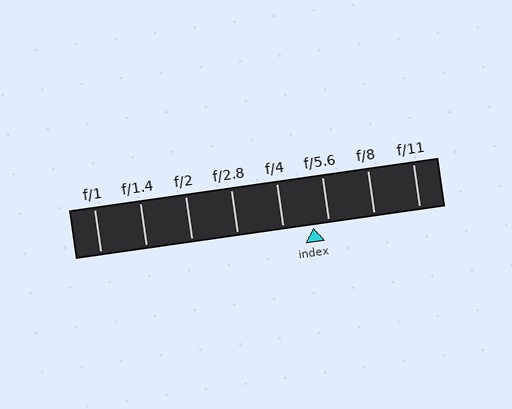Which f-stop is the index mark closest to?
The index mark is closest to f/5.6.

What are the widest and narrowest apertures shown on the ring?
The widest aperture shown is f/1 and the narrowest is f/11.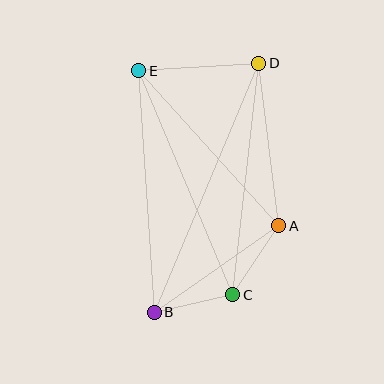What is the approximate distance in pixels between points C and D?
The distance between C and D is approximately 233 pixels.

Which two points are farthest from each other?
Points B and D are farthest from each other.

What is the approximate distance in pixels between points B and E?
The distance between B and E is approximately 242 pixels.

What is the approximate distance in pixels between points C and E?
The distance between C and E is approximately 243 pixels.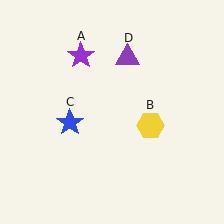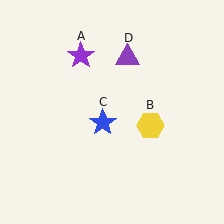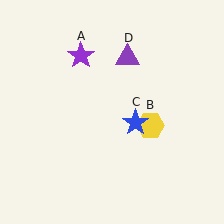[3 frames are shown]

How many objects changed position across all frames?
1 object changed position: blue star (object C).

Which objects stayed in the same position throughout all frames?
Purple star (object A) and yellow hexagon (object B) and purple triangle (object D) remained stationary.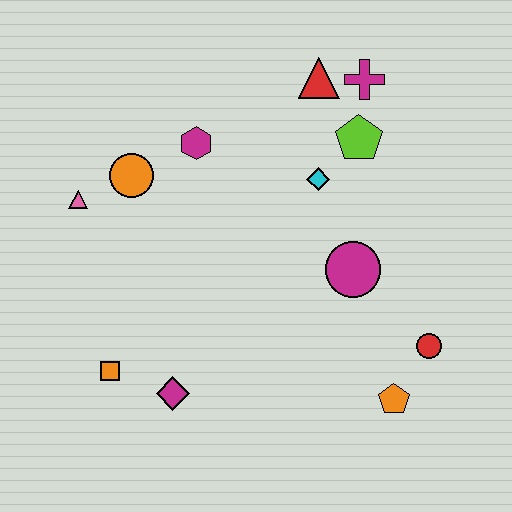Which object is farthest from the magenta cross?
The orange square is farthest from the magenta cross.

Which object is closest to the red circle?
The orange pentagon is closest to the red circle.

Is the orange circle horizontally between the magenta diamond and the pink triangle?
Yes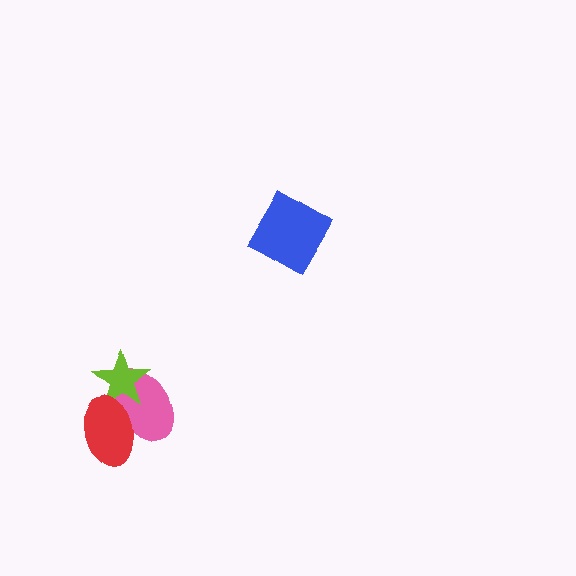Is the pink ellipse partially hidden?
Yes, it is partially covered by another shape.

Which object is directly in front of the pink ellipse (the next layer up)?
The lime star is directly in front of the pink ellipse.